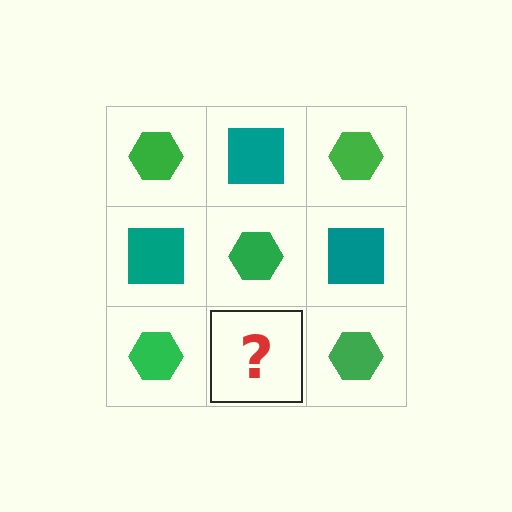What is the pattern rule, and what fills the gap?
The rule is that it alternates green hexagon and teal square in a checkerboard pattern. The gap should be filled with a teal square.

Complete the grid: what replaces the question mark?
The question mark should be replaced with a teal square.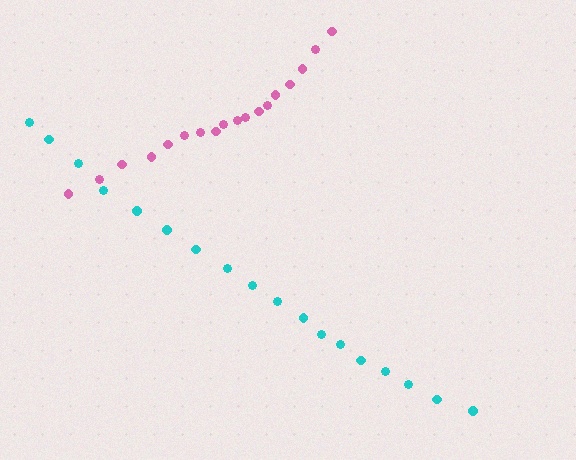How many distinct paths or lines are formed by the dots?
There are 2 distinct paths.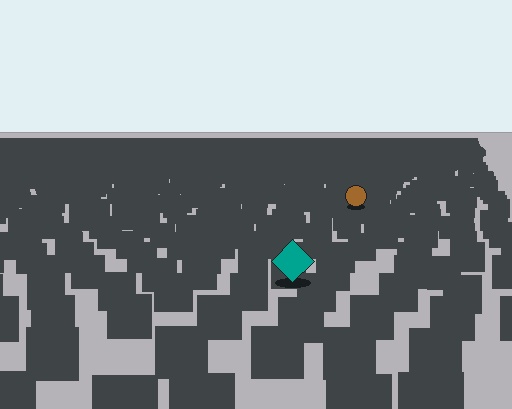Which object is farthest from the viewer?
The brown circle is farthest from the viewer. It appears smaller and the ground texture around it is denser.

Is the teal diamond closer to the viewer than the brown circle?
Yes. The teal diamond is closer — you can tell from the texture gradient: the ground texture is coarser near it.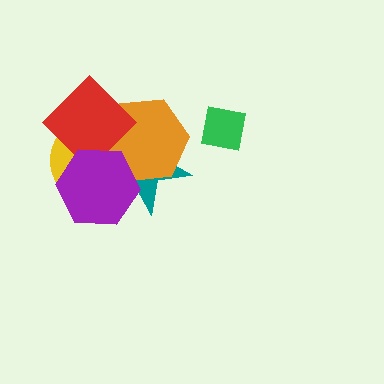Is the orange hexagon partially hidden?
Yes, it is partially covered by another shape.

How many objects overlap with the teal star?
4 objects overlap with the teal star.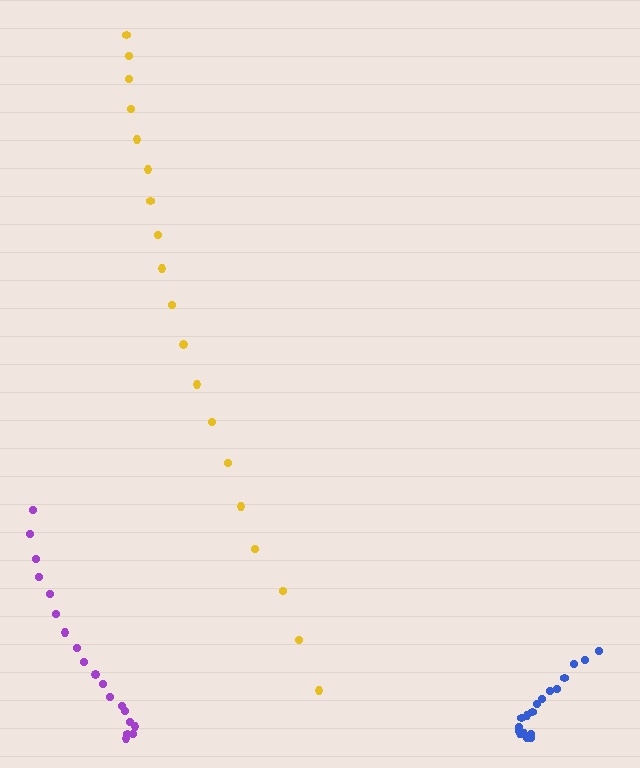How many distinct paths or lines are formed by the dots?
There are 3 distinct paths.